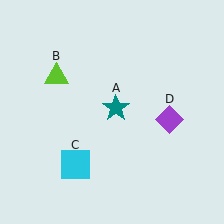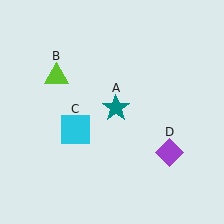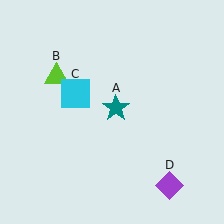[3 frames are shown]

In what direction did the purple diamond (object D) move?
The purple diamond (object D) moved down.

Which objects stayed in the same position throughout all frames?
Teal star (object A) and lime triangle (object B) remained stationary.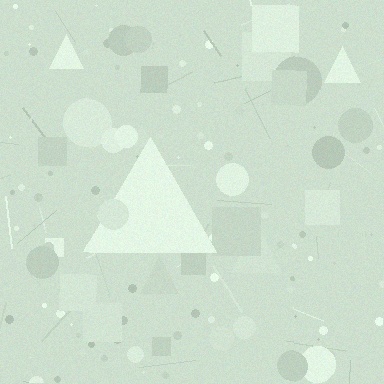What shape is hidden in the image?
A triangle is hidden in the image.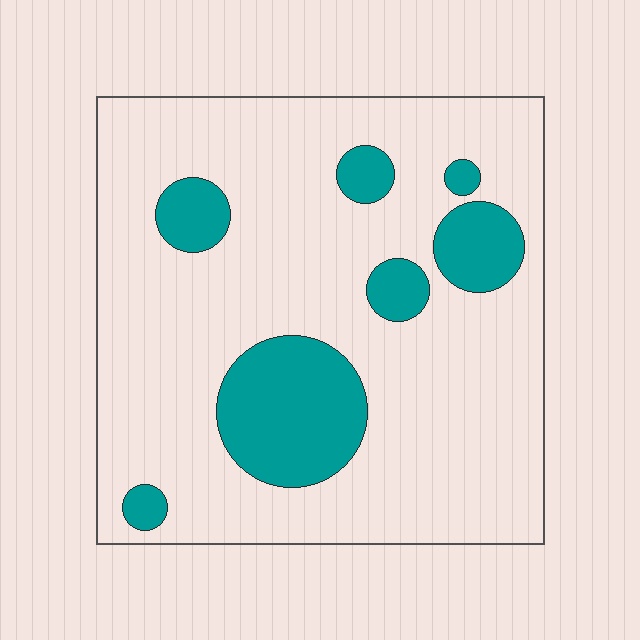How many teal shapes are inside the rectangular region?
7.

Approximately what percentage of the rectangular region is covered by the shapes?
Approximately 20%.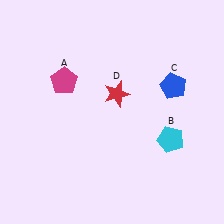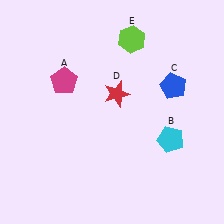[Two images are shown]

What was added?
A lime hexagon (E) was added in Image 2.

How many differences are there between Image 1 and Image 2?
There is 1 difference between the two images.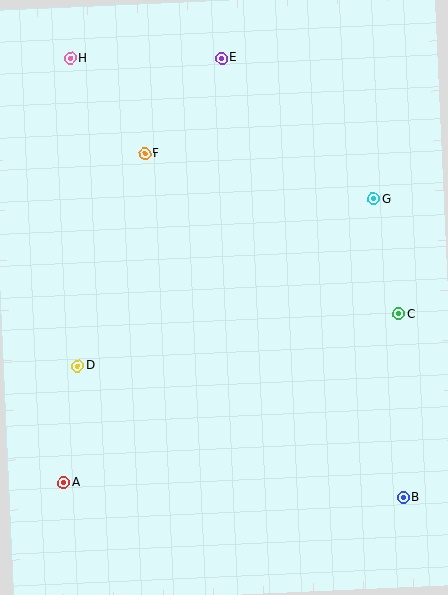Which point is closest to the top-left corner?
Point H is closest to the top-left corner.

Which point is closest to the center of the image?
Point D at (78, 366) is closest to the center.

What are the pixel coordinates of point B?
Point B is at (403, 498).